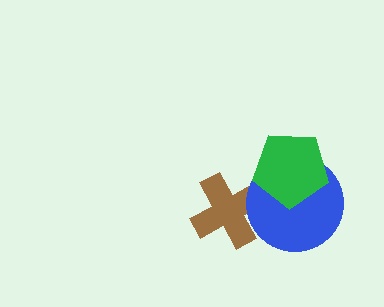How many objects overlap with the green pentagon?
1 object overlaps with the green pentagon.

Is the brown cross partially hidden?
Yes, it is partially covered by another shape.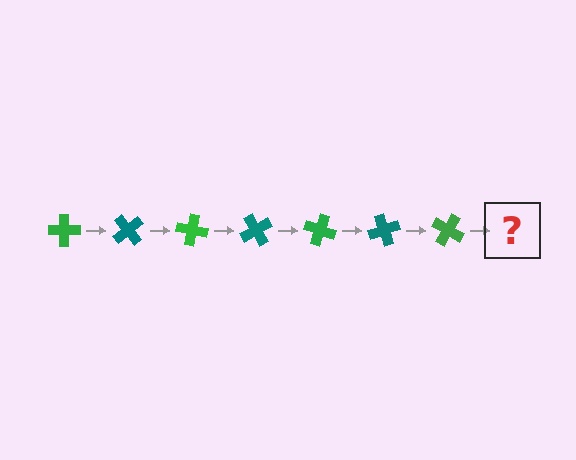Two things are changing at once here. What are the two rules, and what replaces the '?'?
The two rules are that it rotates 50 degrees each step and the color cycles through green and teal. The '?' should be a teal cross, rotated 350 degrees from the start.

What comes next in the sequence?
The next element should be a teal cross, rotated 350 degrees from the start.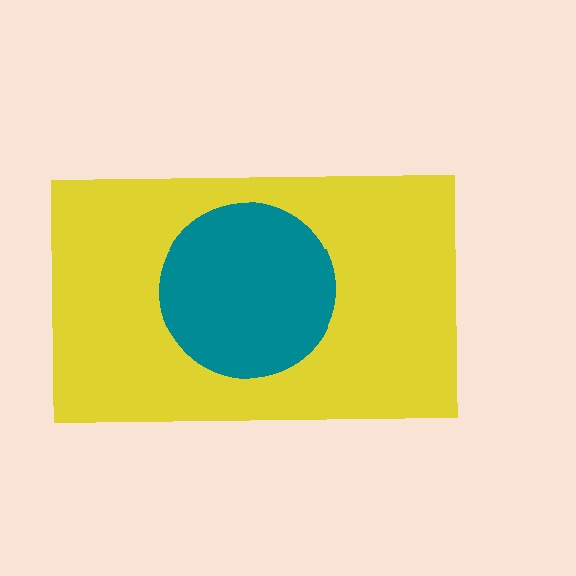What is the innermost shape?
The teal circle.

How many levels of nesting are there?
2.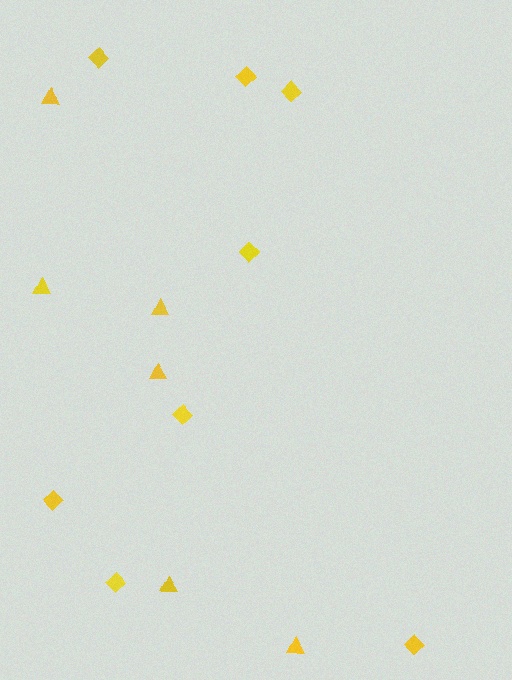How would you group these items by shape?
There are 2 groups: one group of diamonds (8) and one group of triangles (6).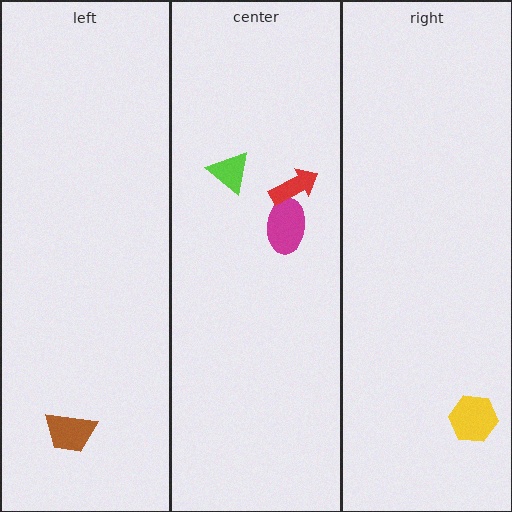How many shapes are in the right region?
1.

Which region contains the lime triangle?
The center region.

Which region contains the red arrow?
The center region.